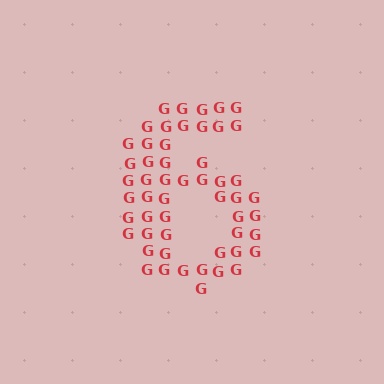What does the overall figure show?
The overall figure shows the digit 6.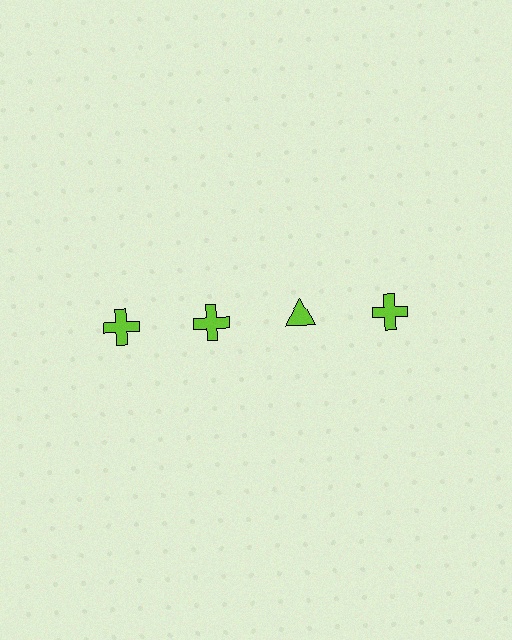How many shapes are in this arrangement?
There are 4 shapes arranged in a grid pattern.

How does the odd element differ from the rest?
It has a different shape: triangle instead of cross.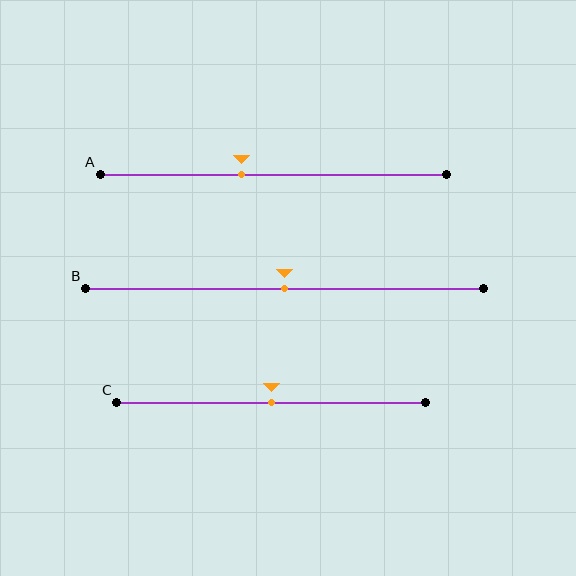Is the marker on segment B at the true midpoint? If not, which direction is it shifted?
Yes, the marker on segment B is at the true midpoint.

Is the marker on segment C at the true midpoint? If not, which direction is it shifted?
Yes, the marker on segment C is at the true midpoint.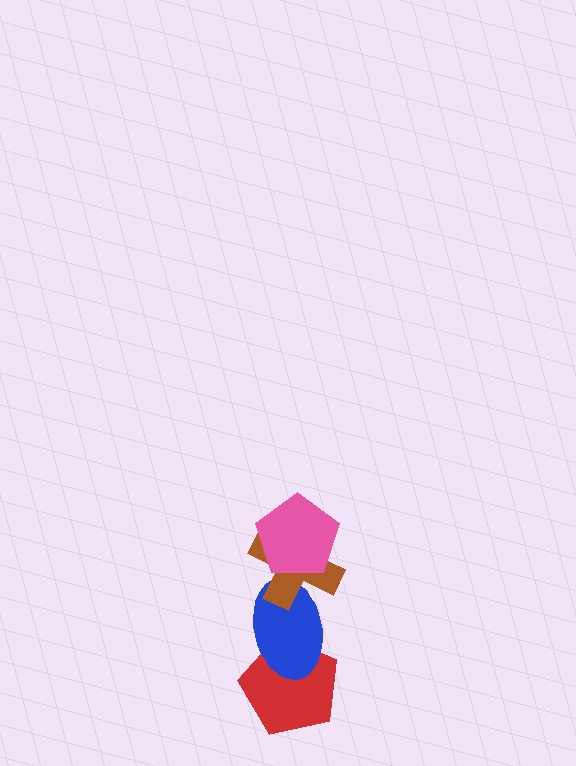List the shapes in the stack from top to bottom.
From top to bottom: the pink pentagon, the brown cross, the blue ellipse, the red pentagon.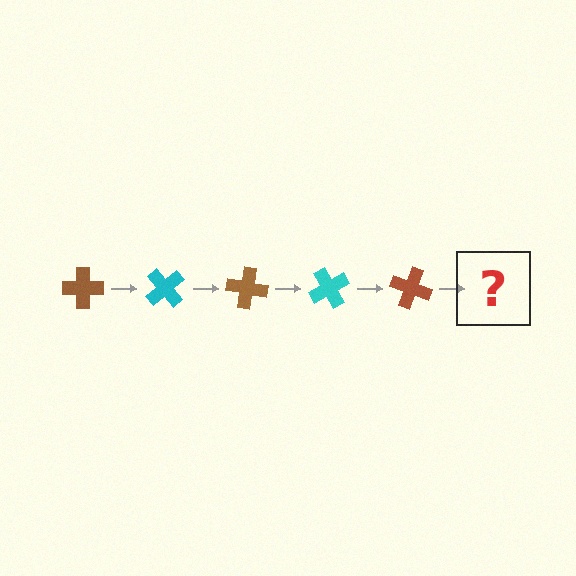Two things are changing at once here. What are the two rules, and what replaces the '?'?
The two rules are that it rotates 50 degrees each step and the color cycles through brown and cyan. The '?' should be a cyan cross, rotated 250 degrees from the start.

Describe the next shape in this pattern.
It should be a cyan cross, rotated 250 degrees from the start.